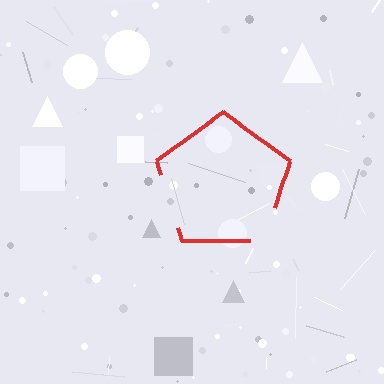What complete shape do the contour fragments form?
The contour fragments form a pentagon.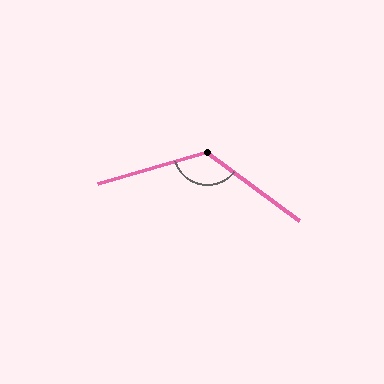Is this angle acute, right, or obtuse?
It is obtuse.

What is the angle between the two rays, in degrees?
Approximately 127 degrees.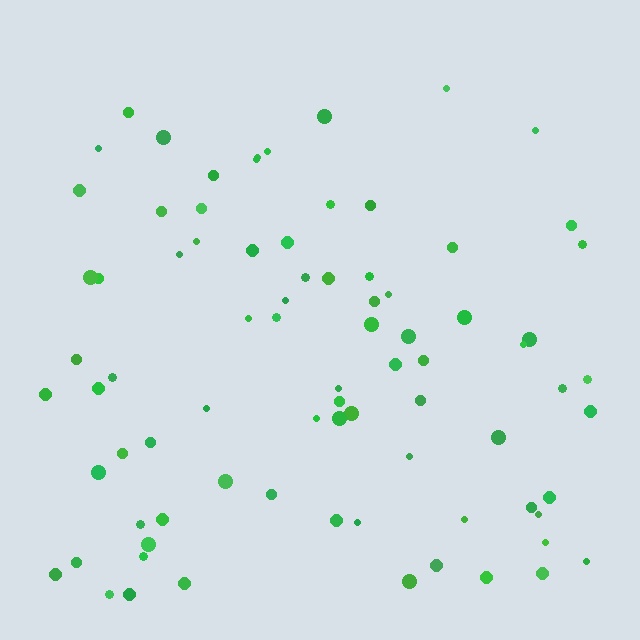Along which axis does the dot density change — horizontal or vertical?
Vertical.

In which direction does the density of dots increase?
From top to bottom, with the bottom side densest.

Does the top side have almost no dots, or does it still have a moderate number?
Still a moderate number, just noticeably fewer than the bottom.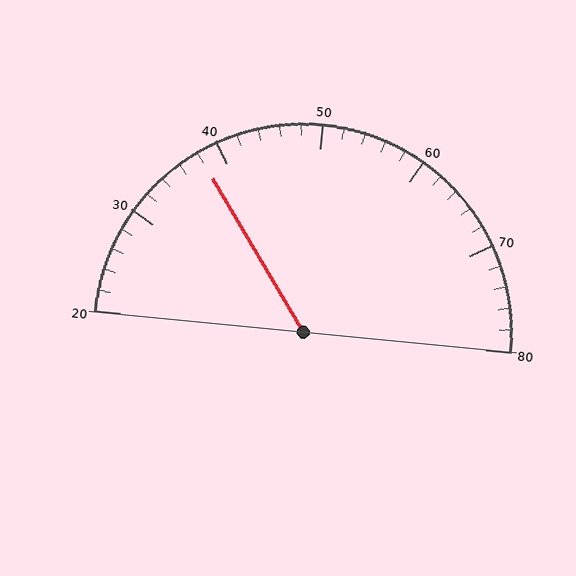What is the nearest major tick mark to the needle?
The nearest major tick mark is 40.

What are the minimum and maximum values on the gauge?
The gauge ranges from 20 to 80.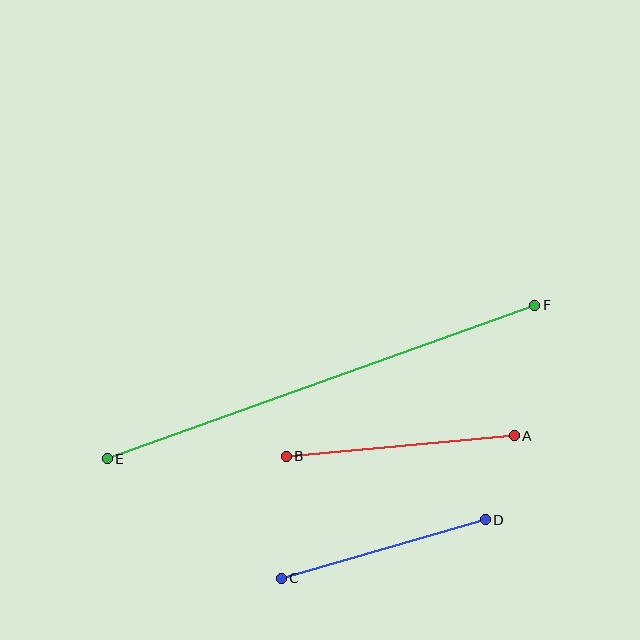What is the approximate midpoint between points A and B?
The midpoint is at approximately (400, 446) pixels.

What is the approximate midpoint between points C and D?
The midpoint is at approximately (383, 549) pixels.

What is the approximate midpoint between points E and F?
The midpoint is at approximately (321, 382) pixels.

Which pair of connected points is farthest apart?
Points E and F are farthest apart.